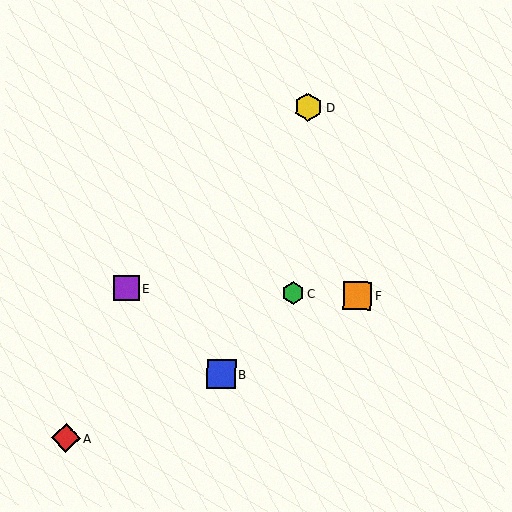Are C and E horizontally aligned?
Yes, both are at y≈293.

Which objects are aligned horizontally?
Objects C, E, F are aligned horizontally.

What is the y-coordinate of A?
Object A is at y≈438.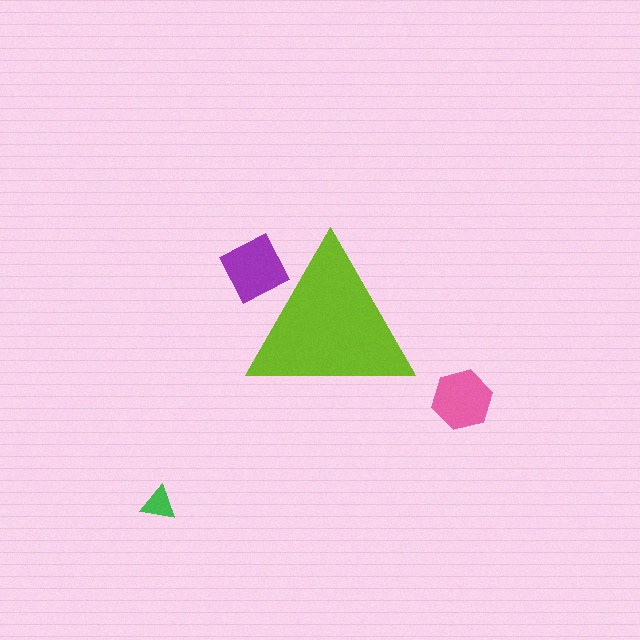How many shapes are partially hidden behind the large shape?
1 shape is partially hidden.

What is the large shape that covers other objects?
A lime triangle.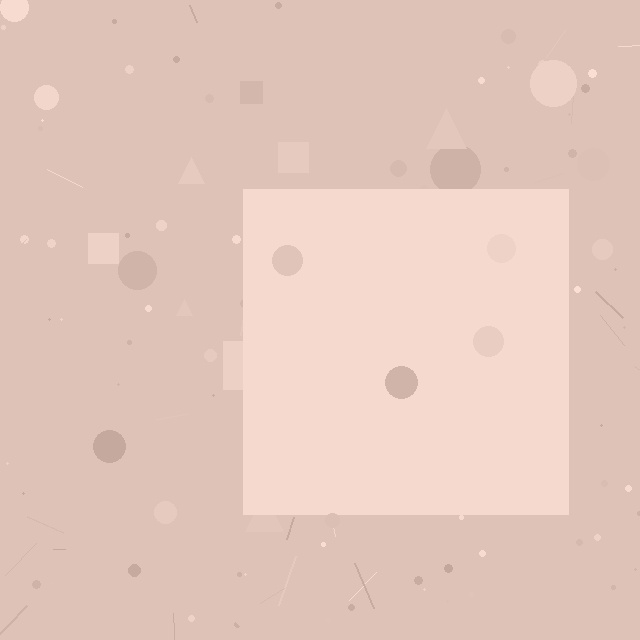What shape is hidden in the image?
A square is hidden in the image.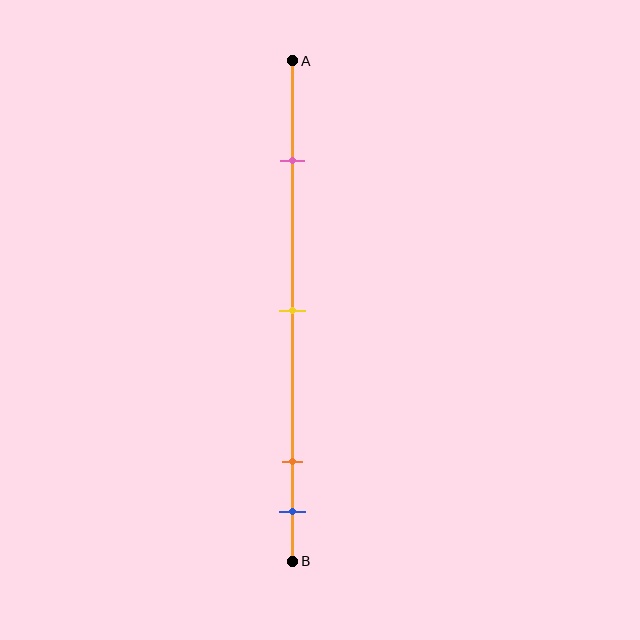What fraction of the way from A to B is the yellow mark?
The yellow mark is approximately 50% (0.5) of the way from A to B.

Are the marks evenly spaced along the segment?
No, the marks are not evenly spaced.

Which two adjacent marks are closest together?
The orange and blue marks are the closest adjacent pair.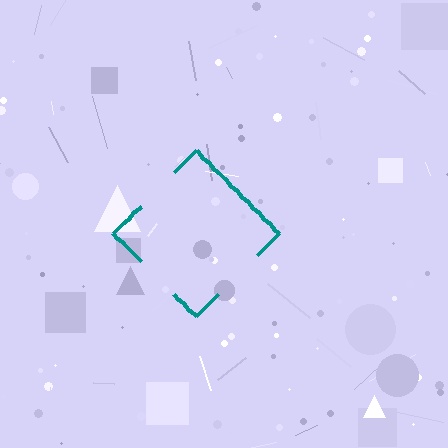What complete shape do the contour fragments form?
The contour fragments form a diamond.